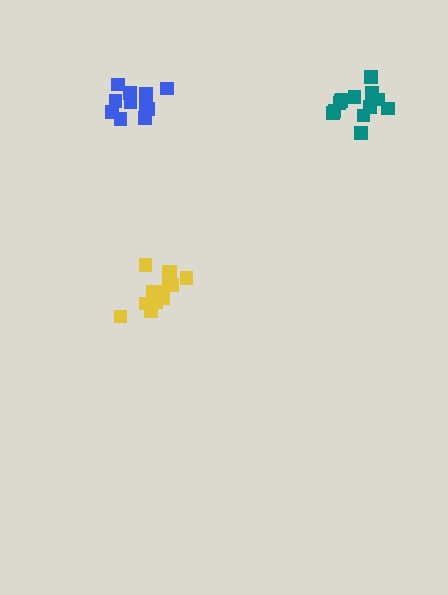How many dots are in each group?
Group 1: 16 dots, Group 2: 13 dots, Group 3: 12 dots (41 total).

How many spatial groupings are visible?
There are 3 spatial groupings.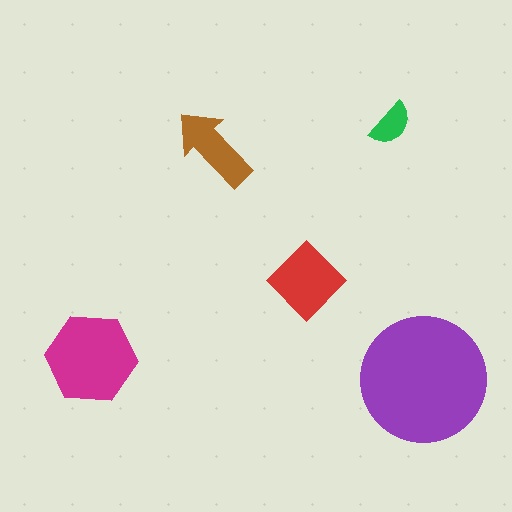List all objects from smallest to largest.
The green semicircle, the brown arrow, the red diamond, the magenta hexagon, the purple circle.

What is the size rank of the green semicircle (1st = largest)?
5th.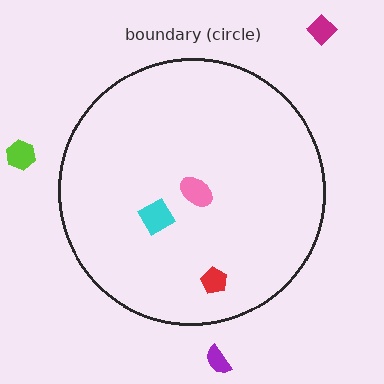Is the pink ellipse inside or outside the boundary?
Inside.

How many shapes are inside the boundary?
3 inside, 3 outside.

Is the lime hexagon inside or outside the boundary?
Outside.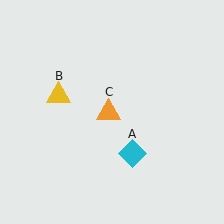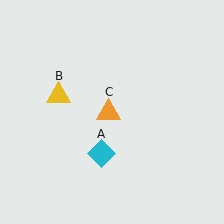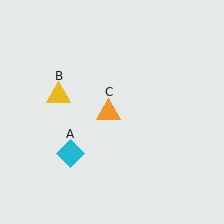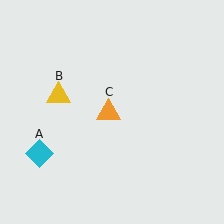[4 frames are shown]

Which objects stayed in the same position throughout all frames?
Yellow triangle (object B) and orange triangle (object C) remained stationary.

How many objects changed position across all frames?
1 object changed position: cyan diamond (object A).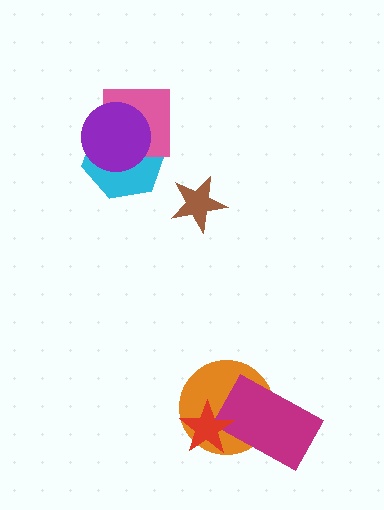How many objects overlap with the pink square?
2 objects overlap with the pink square.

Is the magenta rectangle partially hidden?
Yes, it is partially covered by another shape.